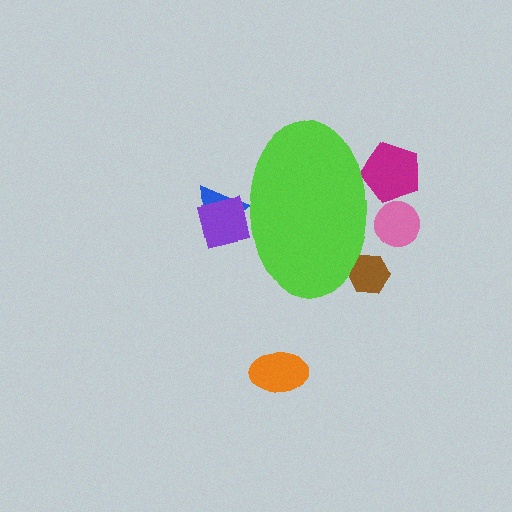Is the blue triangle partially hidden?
Yes, the blue triangle is partially hidden behind the lime ellipse.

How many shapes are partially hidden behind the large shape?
5 shapes are partially hidden.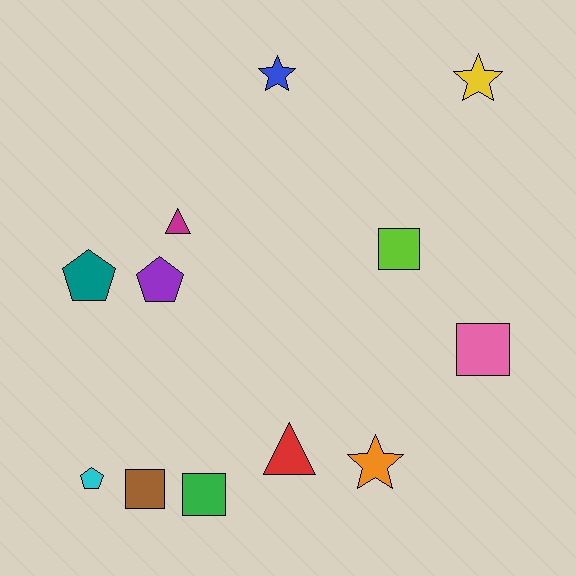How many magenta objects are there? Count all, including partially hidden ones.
There is 1 magenta object.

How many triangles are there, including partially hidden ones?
There are 2 triangles.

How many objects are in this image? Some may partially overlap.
There are 12 objects.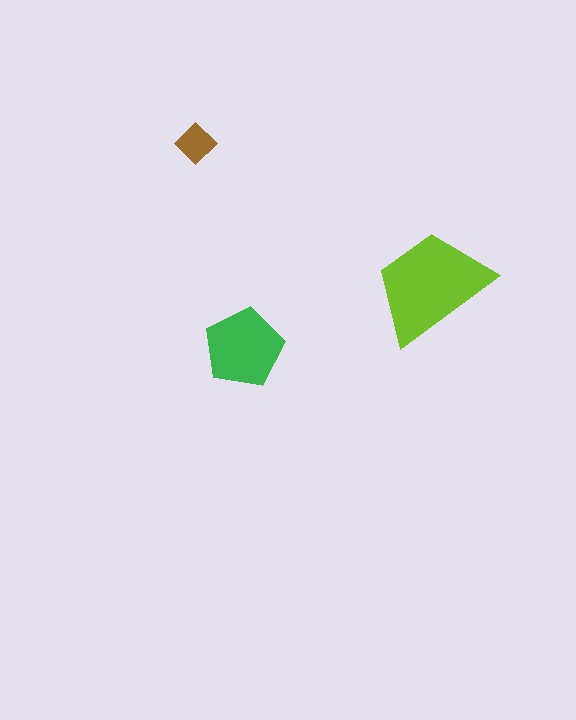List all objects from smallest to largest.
The brown diamond, the green pentagon, the lime trapezoid.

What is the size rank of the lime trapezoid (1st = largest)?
1st.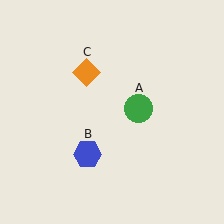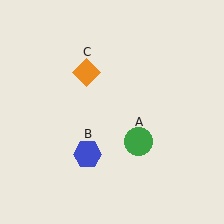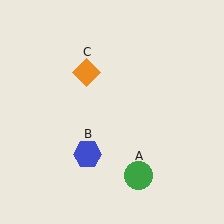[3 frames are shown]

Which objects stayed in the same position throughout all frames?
Blue hexagon (object B) and orange diamond (object C) remained stationary.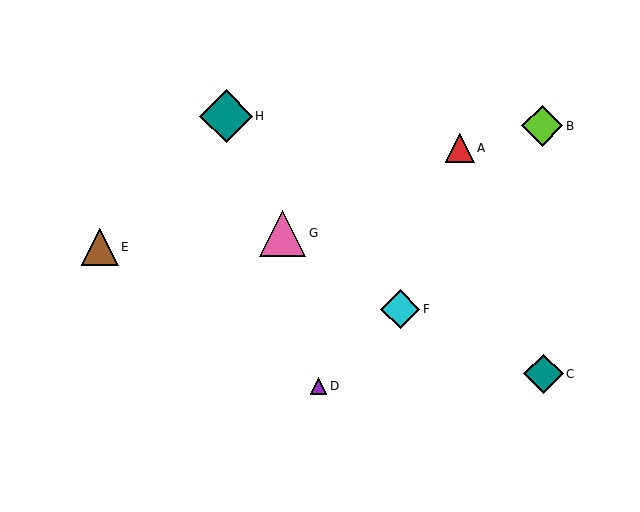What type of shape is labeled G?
Shape G is a pink triangle.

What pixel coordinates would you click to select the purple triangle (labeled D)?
Click at (319, 386) to select the purple triangle D.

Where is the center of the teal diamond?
The center of the teal diamond is at (226, 116).